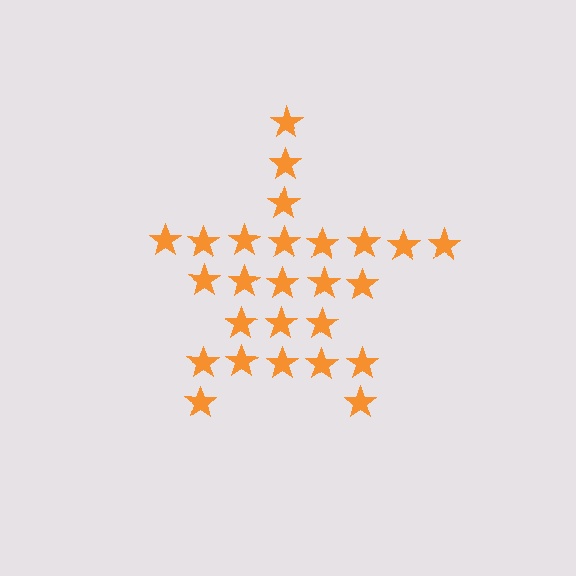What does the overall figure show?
The overall figure shows a star.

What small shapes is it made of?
It is made of small stars.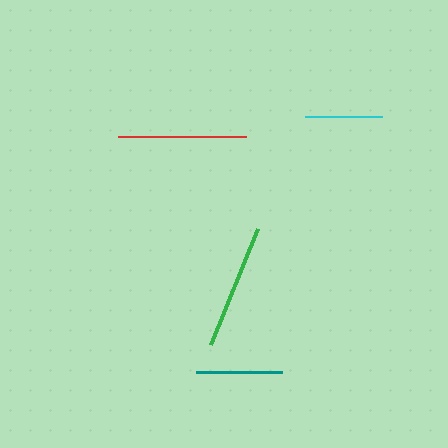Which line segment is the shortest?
The cyan line is the shortest at approximately 78 pixels.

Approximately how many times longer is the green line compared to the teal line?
The green line is approximately 1.5 times the length of the teal line.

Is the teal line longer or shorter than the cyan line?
The teal line is longer than the cyan line.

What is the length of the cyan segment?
The cyan segment is approximately 78 pixels long.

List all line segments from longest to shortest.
From longest to shortest: red, green, teal, cyan.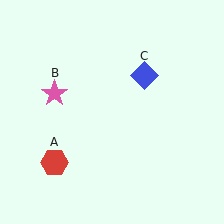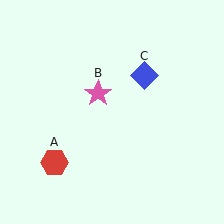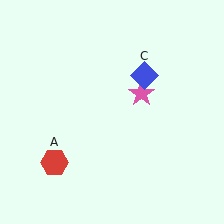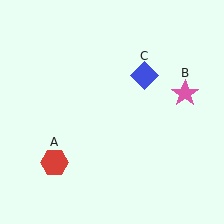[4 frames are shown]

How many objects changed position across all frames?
1 object changed position: pink star (object B).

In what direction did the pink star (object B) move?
The pink star (object B) moved right.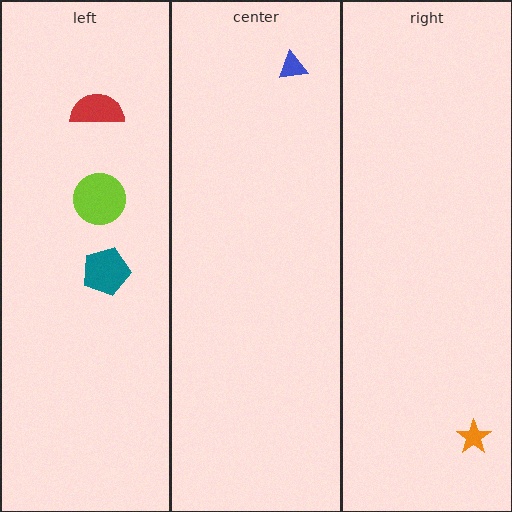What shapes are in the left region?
The lime circle, the teal pentagon, the red semicircle.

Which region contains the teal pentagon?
The left region.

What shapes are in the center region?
The blue triangle.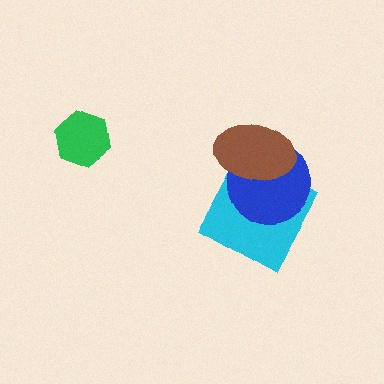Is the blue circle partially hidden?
Yes, it is partially covered by another shape.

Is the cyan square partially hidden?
Yes, it is partially covered by another shape.